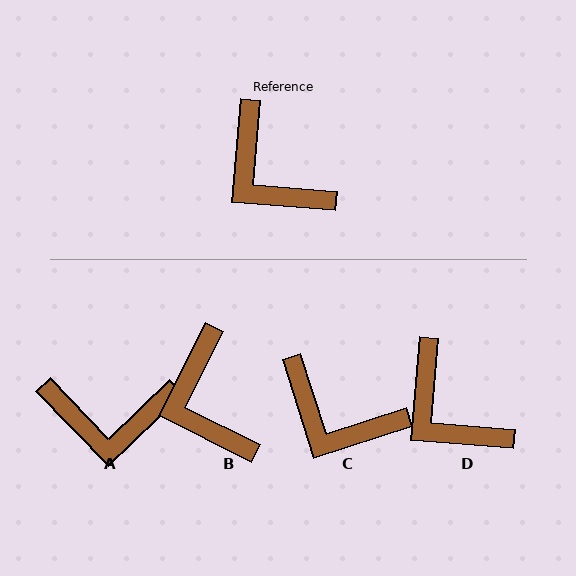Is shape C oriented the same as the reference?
No, it is off by about 23 degrees.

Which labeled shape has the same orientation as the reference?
D.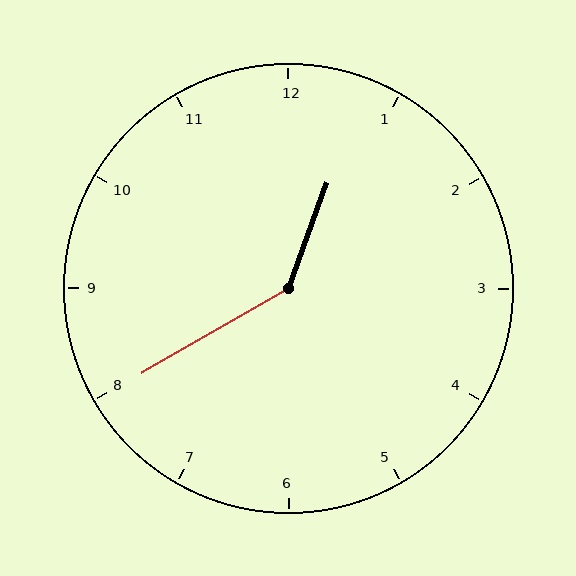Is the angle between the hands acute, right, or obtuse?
It is obtuse.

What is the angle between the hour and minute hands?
Approximately 140 degrees.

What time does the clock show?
12:40.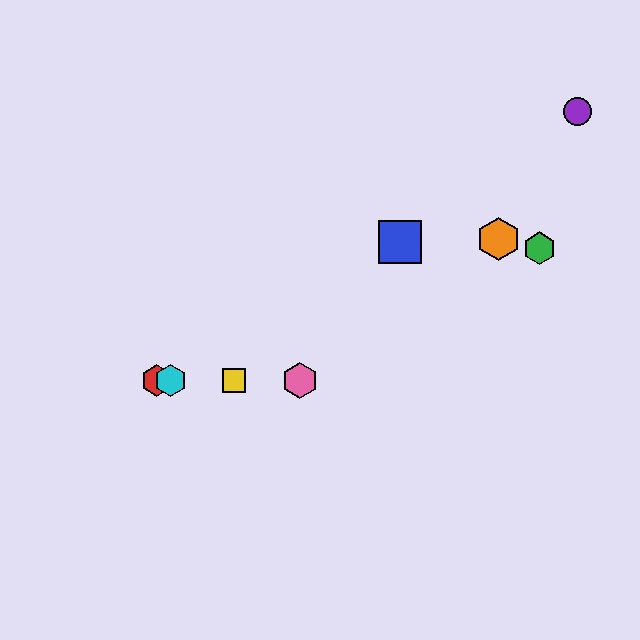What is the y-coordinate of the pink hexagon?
The pink hexagon is at y≈380.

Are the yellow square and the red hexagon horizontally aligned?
Yes, both are at y≈380.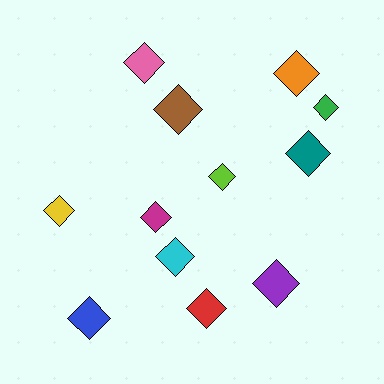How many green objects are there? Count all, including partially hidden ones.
There is 1 green object.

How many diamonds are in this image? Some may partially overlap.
There are 12 diamonds.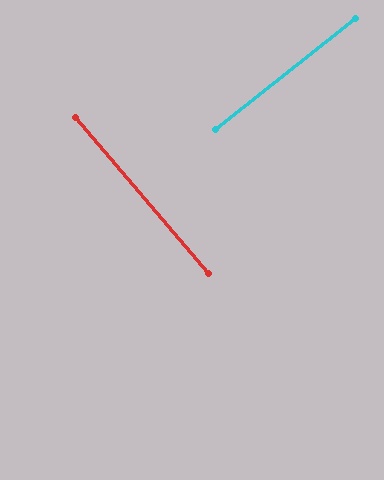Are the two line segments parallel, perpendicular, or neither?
Perpendicular — they meet at approximately 88°.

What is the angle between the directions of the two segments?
Approximately 88 degrees.